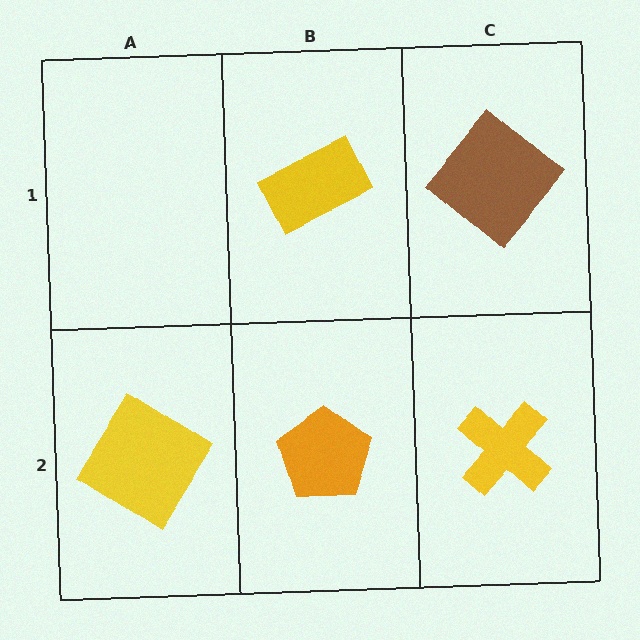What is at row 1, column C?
A brown diamond.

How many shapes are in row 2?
3 shapes.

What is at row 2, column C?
A yellow cross.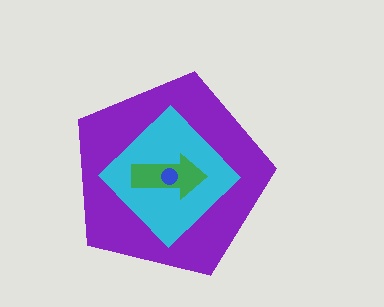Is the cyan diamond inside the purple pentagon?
Yes.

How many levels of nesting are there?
4.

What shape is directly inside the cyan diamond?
The green arrow.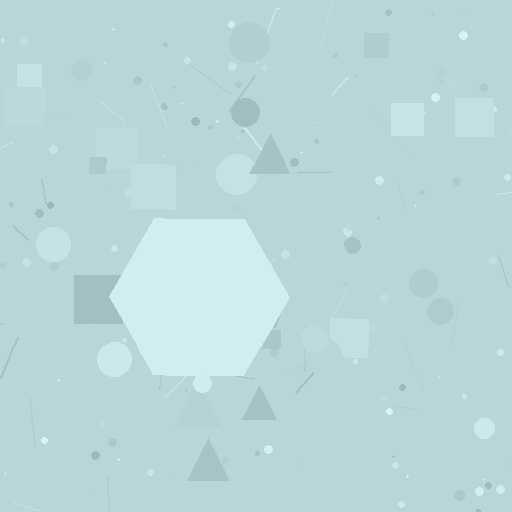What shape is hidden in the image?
A hexagon is hidden in the image.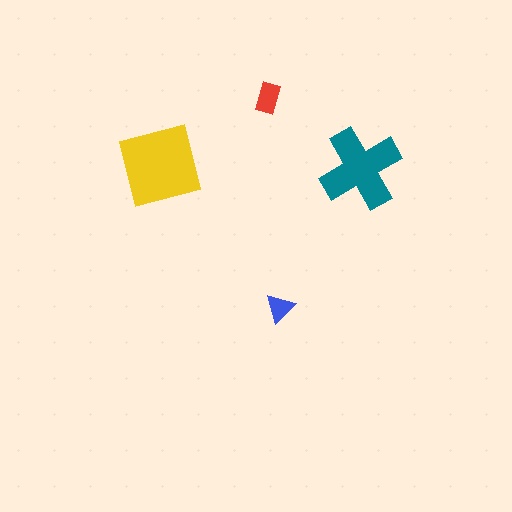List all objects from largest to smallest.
The yellow square, the teal cross, the red rectangle, the blue triangle.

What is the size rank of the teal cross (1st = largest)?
2nd.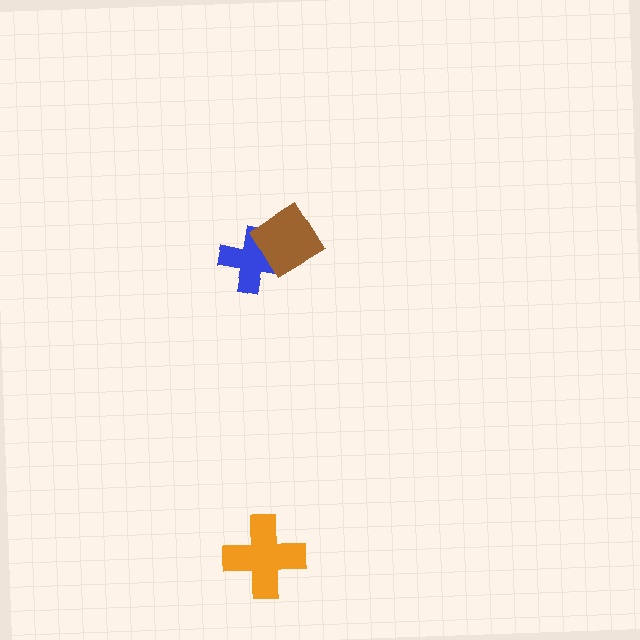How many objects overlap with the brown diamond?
1 object overlaps with the brown diamond.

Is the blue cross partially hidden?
Yes, it is partially covered by another shape.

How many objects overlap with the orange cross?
0 objects overlap with the orange cross.